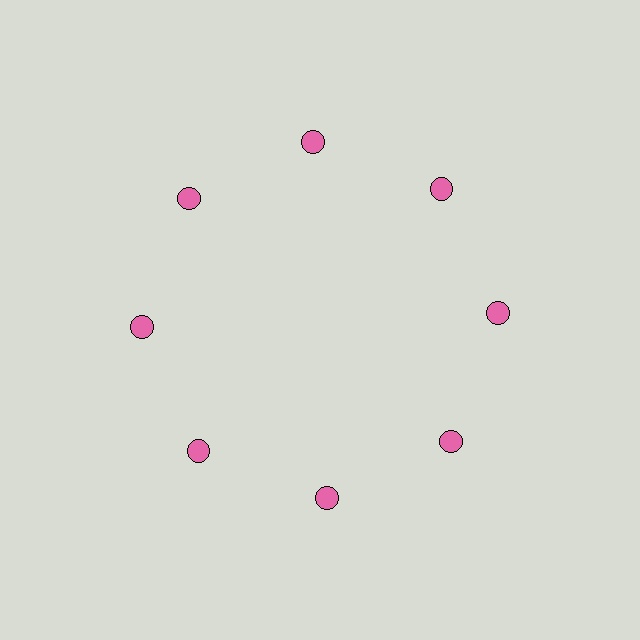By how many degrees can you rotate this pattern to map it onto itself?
The pattern maps onto itself every 45 degrees of rotation.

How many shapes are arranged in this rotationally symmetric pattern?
There are 8 shapes, arranged in 8 groups of 1.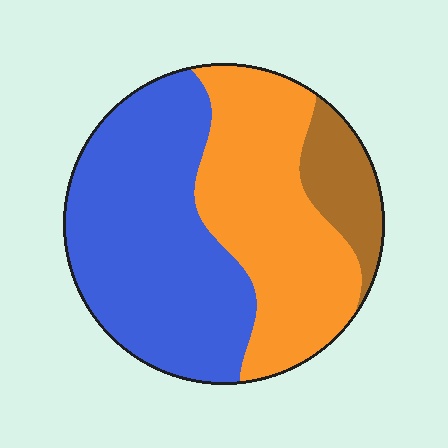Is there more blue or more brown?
Blue.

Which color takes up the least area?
Brown, at roughly 10%.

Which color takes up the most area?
Blue, at roughly 50%.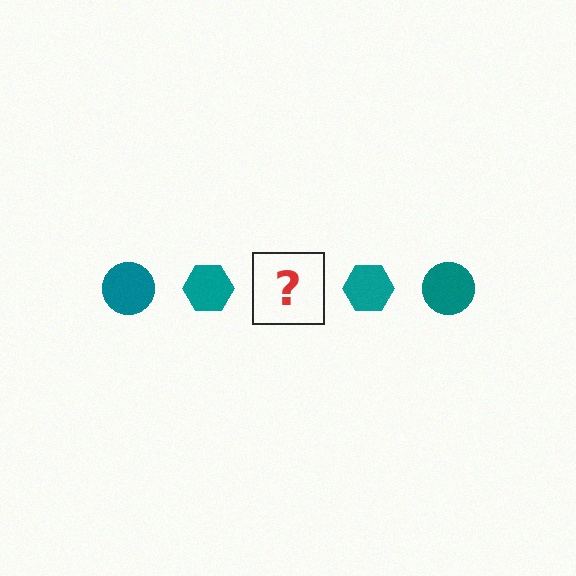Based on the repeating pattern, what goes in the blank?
The blank should be a teal circle.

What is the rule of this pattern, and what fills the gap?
The rule is that the pattern cycles through circle, hexagon shapes in teal. The gap should be filled with a teal circle.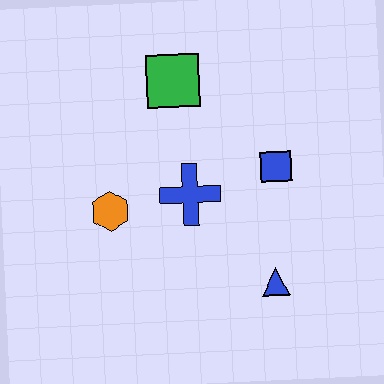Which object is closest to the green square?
The blue cross is closest to the green square.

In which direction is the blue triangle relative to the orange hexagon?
The blue triangle is to the right of the orange hexagon.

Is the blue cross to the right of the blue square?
No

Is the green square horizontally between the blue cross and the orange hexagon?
Yes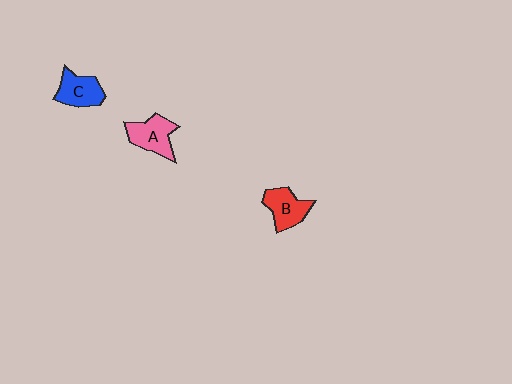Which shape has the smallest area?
Shape C (blue).